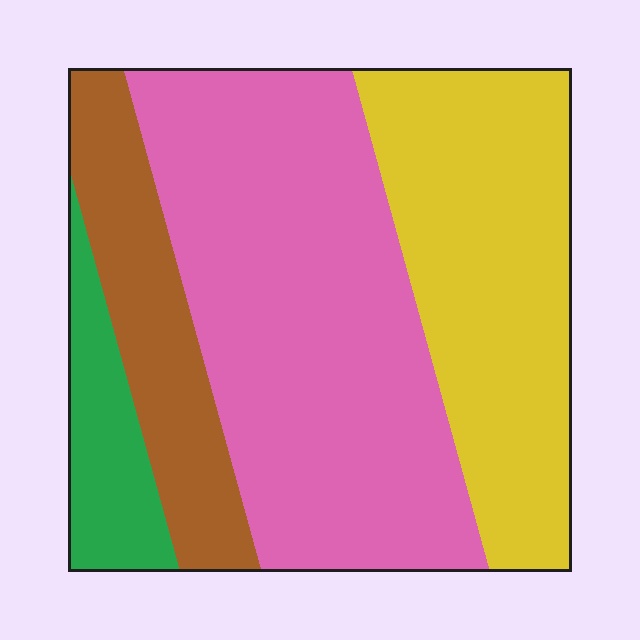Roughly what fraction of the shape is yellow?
Yellow covers 30% of the shape.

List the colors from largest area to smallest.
From largest to smallest: pink, yellow, brown, green.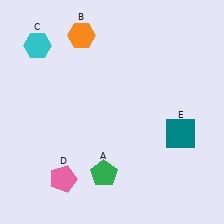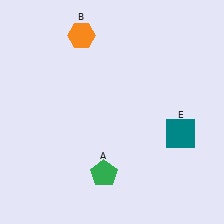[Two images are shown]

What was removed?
The pink pentagon (D), the cyan hexagon (C) were removed in Image 2.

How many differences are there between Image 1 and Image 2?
There are 2 differences between the two images.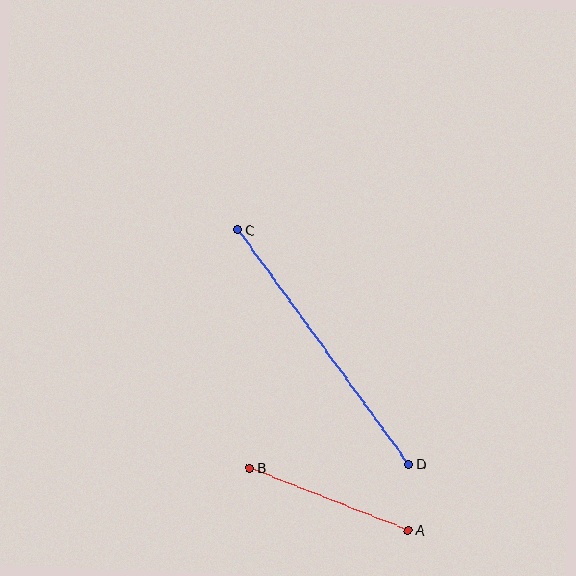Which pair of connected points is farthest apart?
Points C and D are farthest apart.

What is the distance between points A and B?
The distance is approximately 170 pixels.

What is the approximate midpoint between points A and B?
The midpoint is at approximately (329, 499) pixels.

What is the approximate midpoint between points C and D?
The midpoint is at approximately (323, 347) pixels.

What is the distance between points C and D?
The distance is approximately 290 pixels.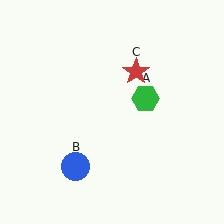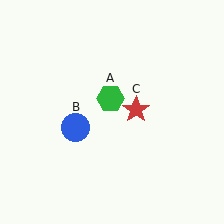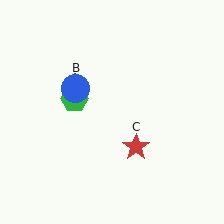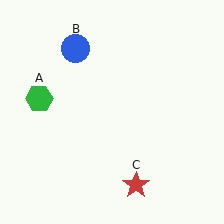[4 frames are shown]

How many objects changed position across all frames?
3 objects changed position: green hexagon (object A), blue circle (object B), red star (object C).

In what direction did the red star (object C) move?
The red star (object C) moved down.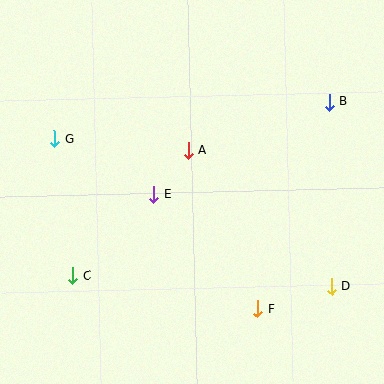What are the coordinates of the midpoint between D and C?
The midpoint between D and C is at (202, 281).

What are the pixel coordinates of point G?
Point G is at (54, 139).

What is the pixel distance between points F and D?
The distance between F and D is 78 pixels.